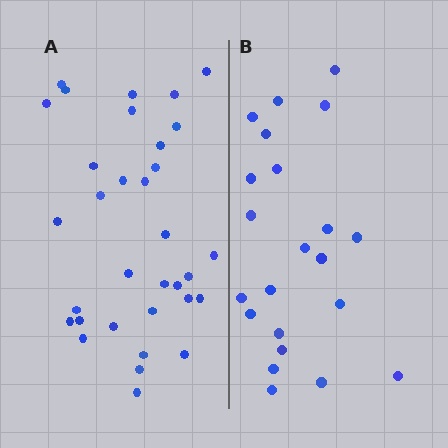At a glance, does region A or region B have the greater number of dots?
Region A (the left region) has more dots.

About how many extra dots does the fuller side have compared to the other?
Region A has roughly 12 or so more dots than region B.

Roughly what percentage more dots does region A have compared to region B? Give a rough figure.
About 50% more.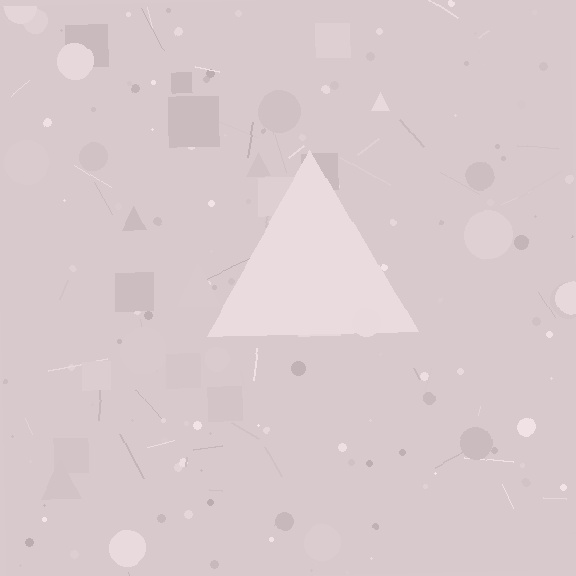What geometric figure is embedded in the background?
A triangle is embedded in the background.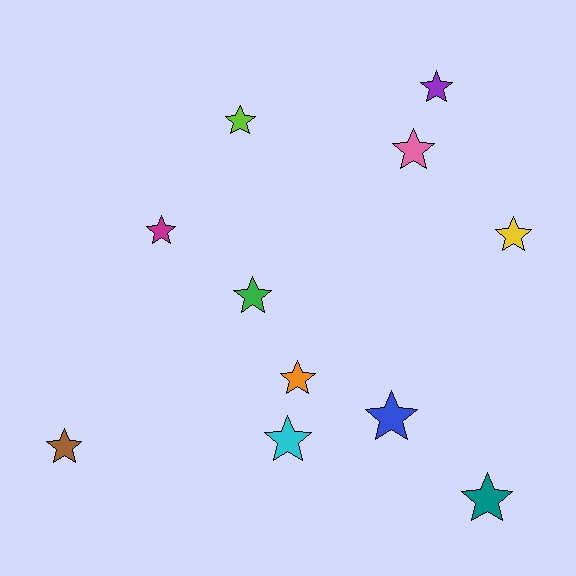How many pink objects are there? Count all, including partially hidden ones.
There is 1 pink object.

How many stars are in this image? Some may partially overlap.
There are 11 stars.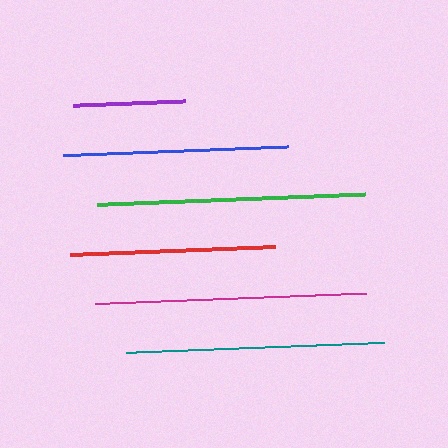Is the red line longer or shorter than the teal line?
The teal line is longer than the red line.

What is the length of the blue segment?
The blue segment is approximately 225 pixels long.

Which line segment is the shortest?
The purple line is the shortest at approximately 112 pixels.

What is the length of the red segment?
The red segment is approximately 205 pixels long.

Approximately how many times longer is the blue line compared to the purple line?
The blue line is approximately 2.0 times the length of the purple line.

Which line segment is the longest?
The magenta line is the longest at approximately 271 pixels.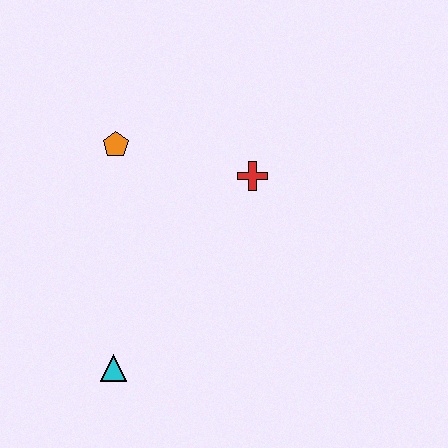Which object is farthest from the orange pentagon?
The cyan triangle is farthest from the orange pentagon.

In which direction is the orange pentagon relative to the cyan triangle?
The orange pentagon is above the cyan triangle.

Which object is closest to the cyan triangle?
The orange pentagon is closest to the cyan triangle.